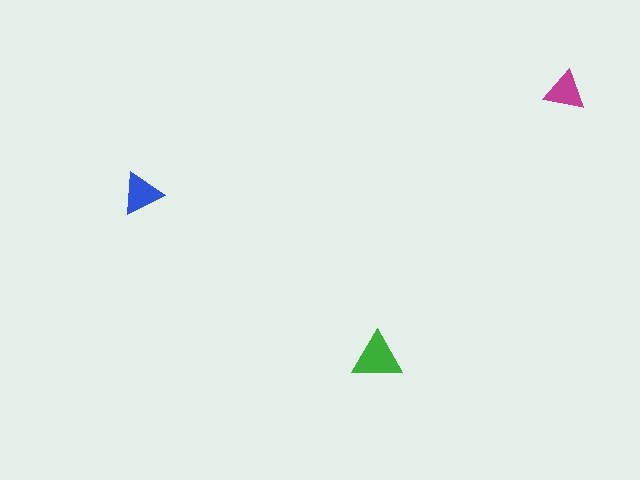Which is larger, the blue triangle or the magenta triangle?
The blue one.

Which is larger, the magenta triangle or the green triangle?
The green one.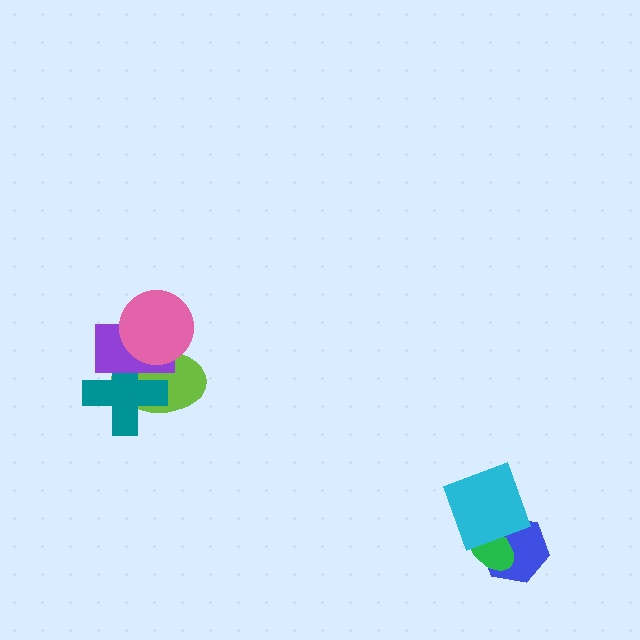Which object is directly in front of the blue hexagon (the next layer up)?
The green ellipse is directly in front of the blue hexagon.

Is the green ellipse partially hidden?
Yes, it is partially covered by another shape.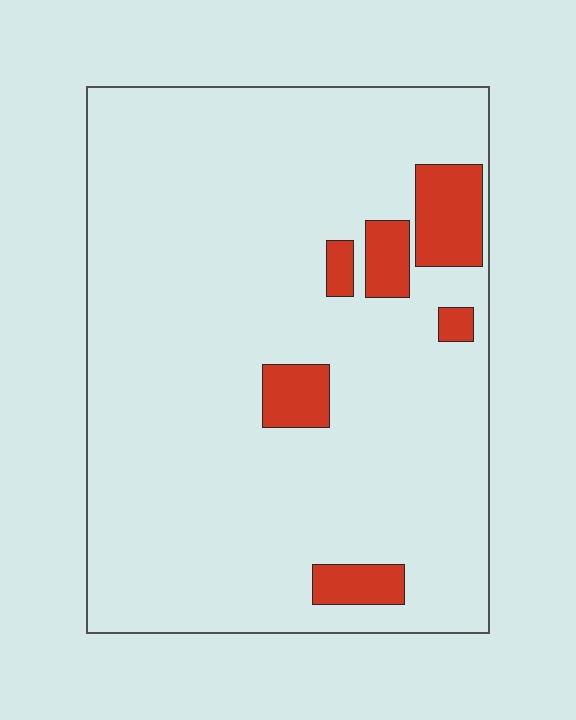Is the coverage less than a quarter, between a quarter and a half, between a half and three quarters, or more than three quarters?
Less than a quarter.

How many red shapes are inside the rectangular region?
6.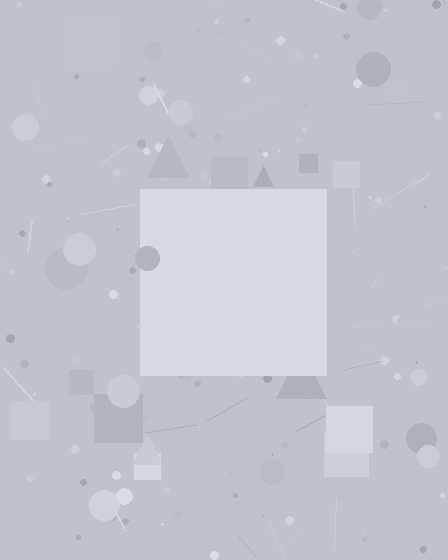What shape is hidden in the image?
A square is hidden in the image.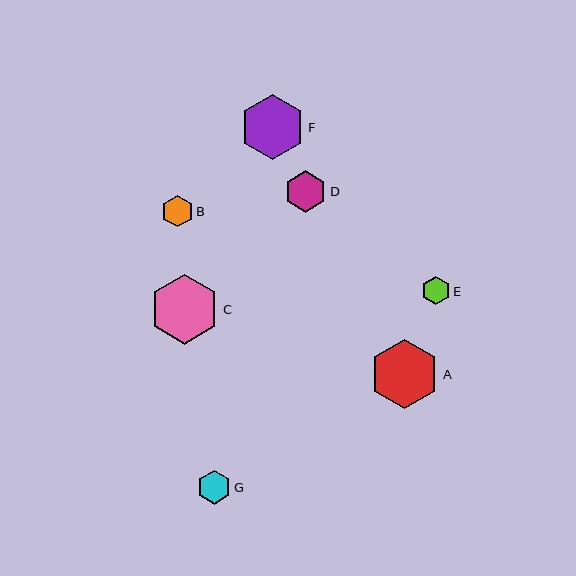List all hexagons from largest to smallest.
From largest to smallest: A, C, F, D, G, B, E.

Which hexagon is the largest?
Hexagon A is the largest with a size of approximately 70 pixels.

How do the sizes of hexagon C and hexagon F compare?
Hexagon C and hexagon F are approximately the same size.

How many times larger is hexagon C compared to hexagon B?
Hexagon C is approximately 2.2 times the size of hexagon B.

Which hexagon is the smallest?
Hexagon E is the smallest with a size of approximately 28 pixels.